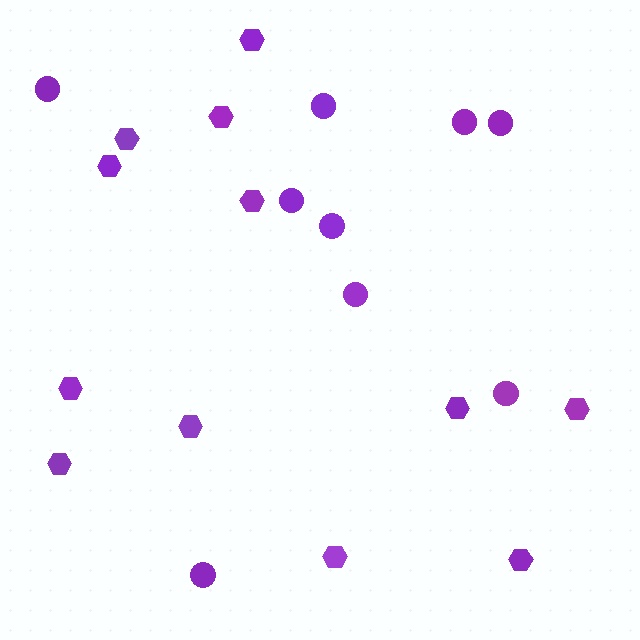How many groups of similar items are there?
There are 2 groups: one group of hexagons (12) and one group of circles (9).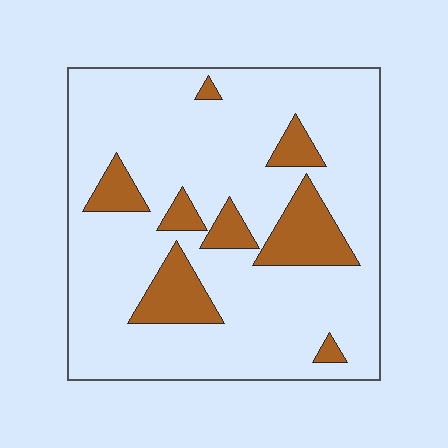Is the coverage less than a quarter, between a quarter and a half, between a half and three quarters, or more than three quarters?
Less than a quarter.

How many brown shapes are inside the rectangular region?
8.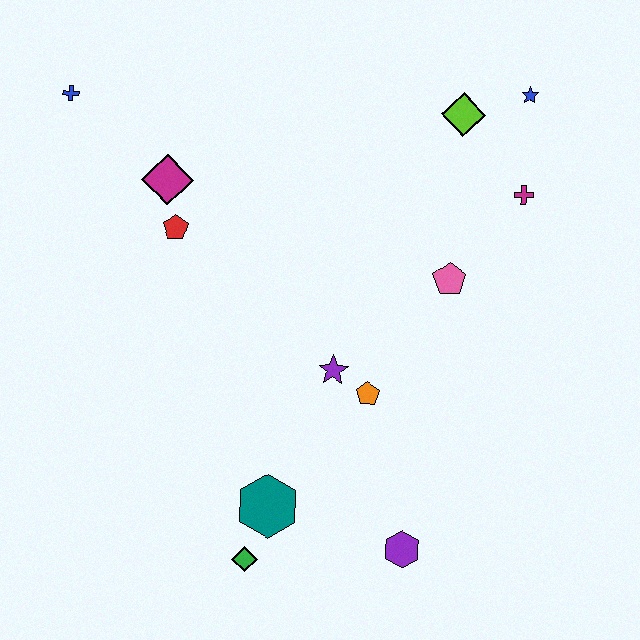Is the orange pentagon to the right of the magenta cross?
No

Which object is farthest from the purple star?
The blue cross is farthest from the purple star.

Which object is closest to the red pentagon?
The magenta diamond is closest to the red pentagon.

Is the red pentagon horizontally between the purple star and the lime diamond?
No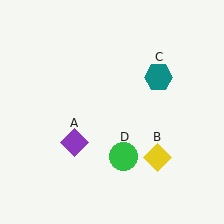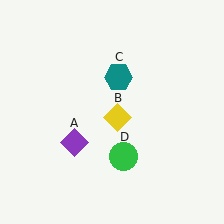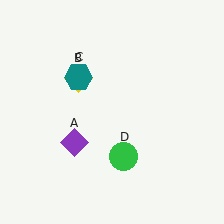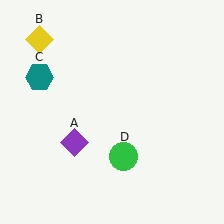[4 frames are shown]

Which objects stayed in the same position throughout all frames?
Purple diamond (object A) and green circle (object D) remained stationary.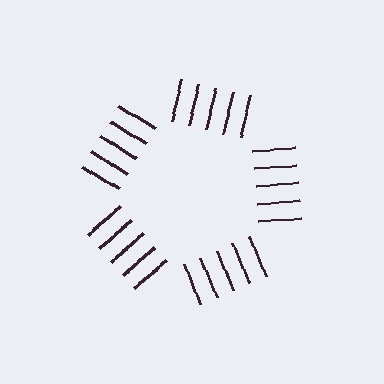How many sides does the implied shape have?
5 sides — the line-ends trace a pentagon.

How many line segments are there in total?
25 — 5 along each of the 5 edges.